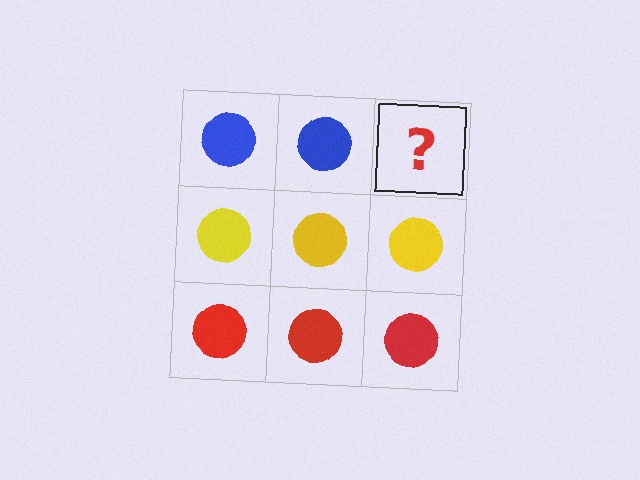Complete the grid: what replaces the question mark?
The question mark should be replaced with a blue circle.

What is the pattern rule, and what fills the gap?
The rule is that each row has a consistent color. The gap should be filled with a blue circle.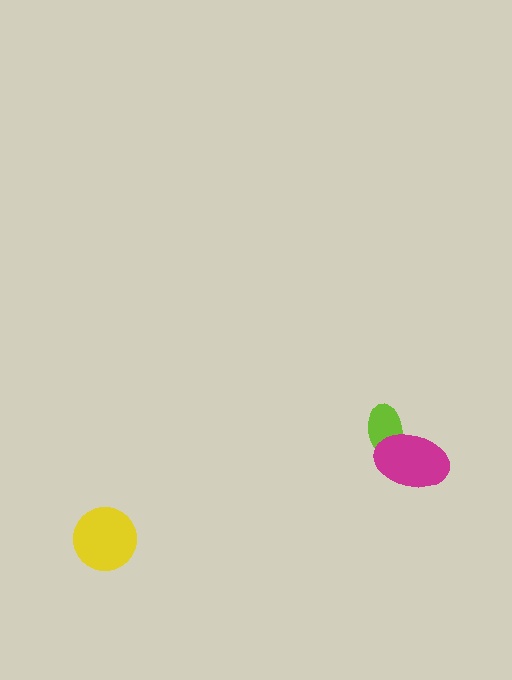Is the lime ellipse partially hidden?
Yes, it is partially covered by another shape.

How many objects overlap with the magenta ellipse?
1 object overlaps with the magenta ellipse.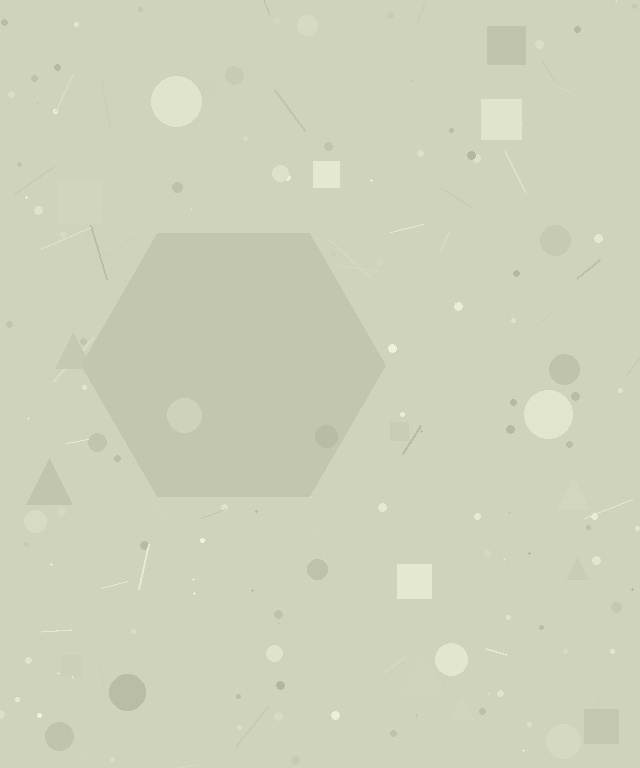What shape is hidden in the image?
A hexagon is hidden in the image.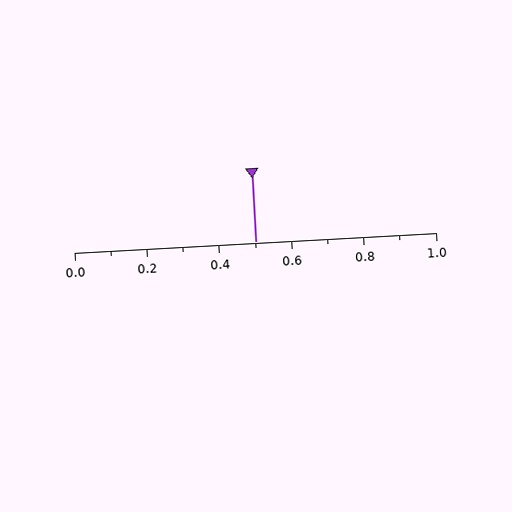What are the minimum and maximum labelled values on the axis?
The axis runs from 0.0 to 1.0.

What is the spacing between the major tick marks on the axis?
The major ticks are spaced 0.2 apart.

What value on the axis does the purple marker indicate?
The marker indicates approximately 0.5.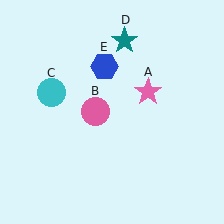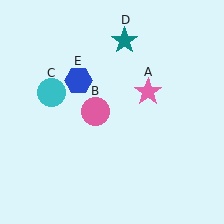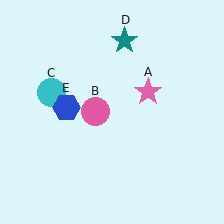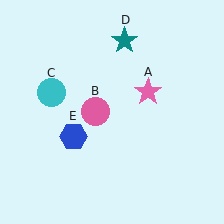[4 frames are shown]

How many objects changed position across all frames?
1 object changed position: blue hexagon (object E).